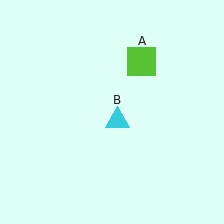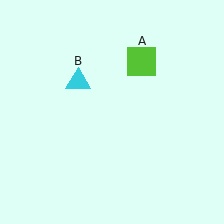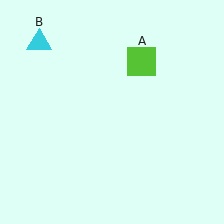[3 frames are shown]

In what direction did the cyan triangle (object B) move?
The cyan triangle (object B) moved up and to the left.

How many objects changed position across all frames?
1 object changed position: cyan triangle (object B).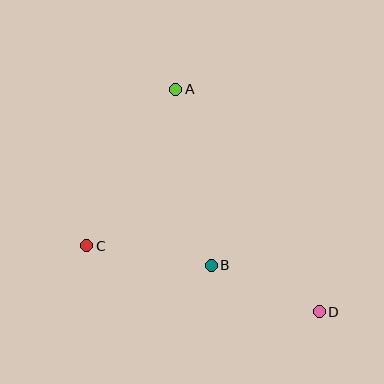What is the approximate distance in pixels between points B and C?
The distance between B and C is approximately 126 pixels.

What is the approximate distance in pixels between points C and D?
The distance between C and D is approximately 241 pixels.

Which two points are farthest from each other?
Points A and D are farthest from each other.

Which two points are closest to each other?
Points B and D are closest to each other.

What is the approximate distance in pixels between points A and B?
The distance between A and B is approximately 180 pixels.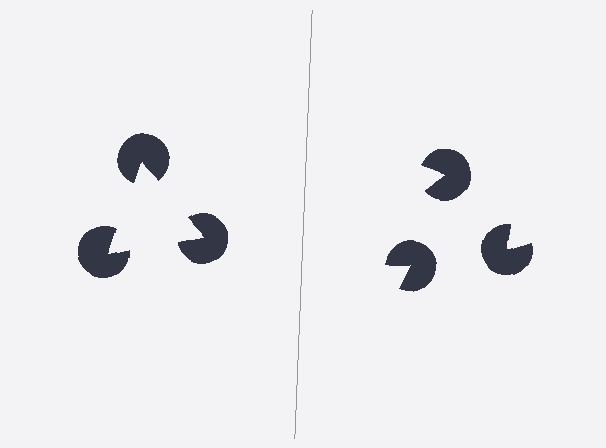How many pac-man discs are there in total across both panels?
6 — 3 on each side.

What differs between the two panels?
The pac-man discs are positioned identically on both sides; only the wedge orientations differ. On the left they align to a triangle; on the right they are misaligned.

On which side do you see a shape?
An illusory triangle appears on the left side. On the right side the wedge cuts are rotated, so no coherent shape forms.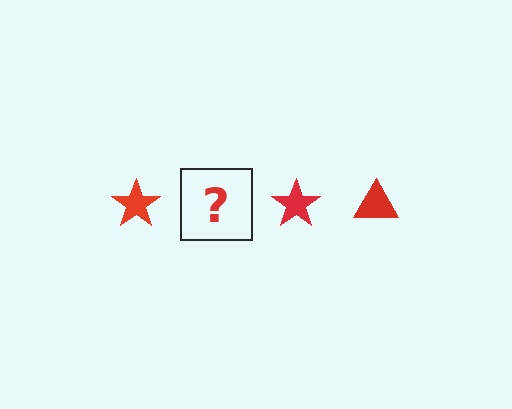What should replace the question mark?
The question mark should be replaced with a red triangle.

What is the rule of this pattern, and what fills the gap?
The rule is that the pattern cycles through star, triangle shapes in red. The gap should be filled with a red triangle.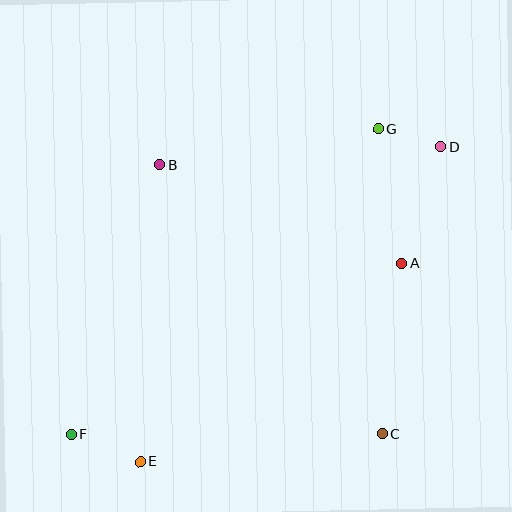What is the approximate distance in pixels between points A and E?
The distance between A and E is approximately 328 pixels.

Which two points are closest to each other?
Points D and G are closest to each other.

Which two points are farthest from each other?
Points D and F are farthest from each other.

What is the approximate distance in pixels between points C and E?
The distance between C and E is approximately 243 pixels.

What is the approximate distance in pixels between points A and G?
The distance between A and G is approximately 136 pixels.